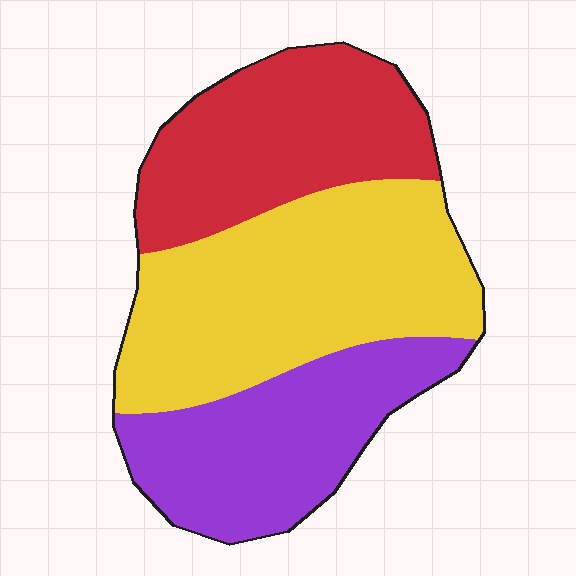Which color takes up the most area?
Yellow, at roughly 40%.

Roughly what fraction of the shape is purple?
Purple covers 28% of the shape.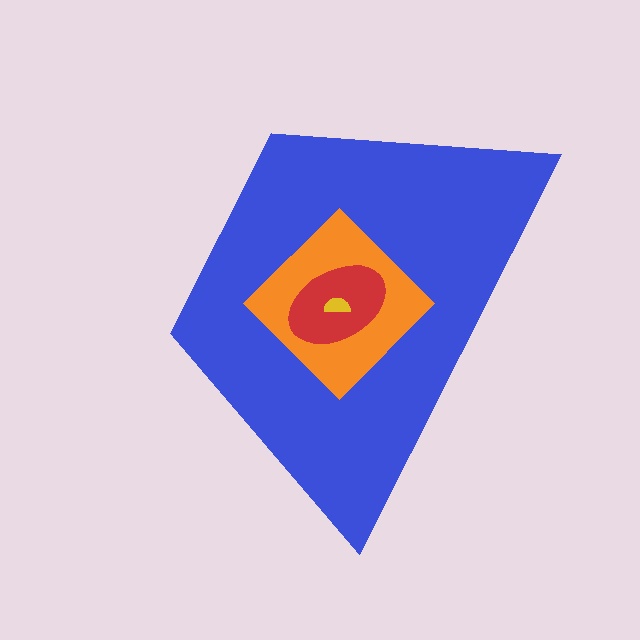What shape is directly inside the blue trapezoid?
The orange diamond.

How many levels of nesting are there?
4.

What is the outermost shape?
The blue trapezoid.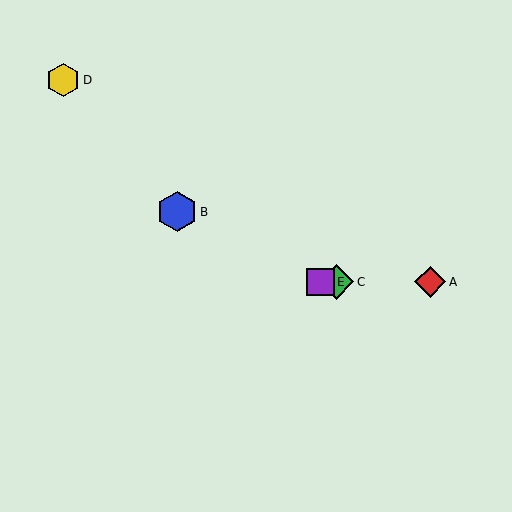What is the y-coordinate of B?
Object B is at y≈212.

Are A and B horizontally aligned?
No, A is at y≈282 and B is at y≈212.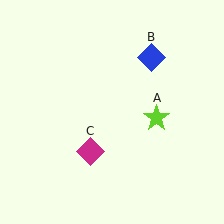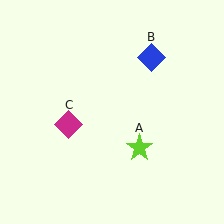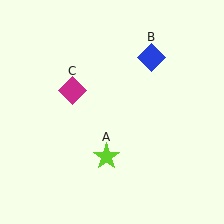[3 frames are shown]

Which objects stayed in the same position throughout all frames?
Blue diamond (object B) remained stationary.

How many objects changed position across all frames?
2 objects changed position: lime star (object A), magenta diamond (object C).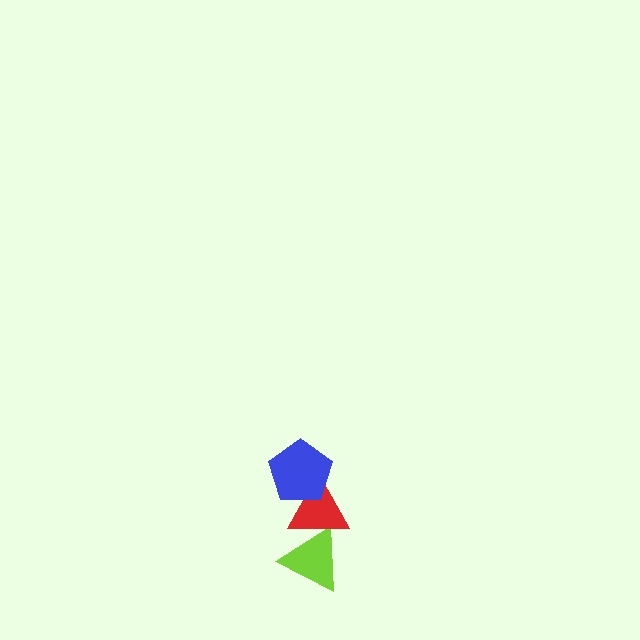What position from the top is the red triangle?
The red triangle is 2nd from the top.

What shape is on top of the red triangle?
The blue pentagon is on top of the red triangle.